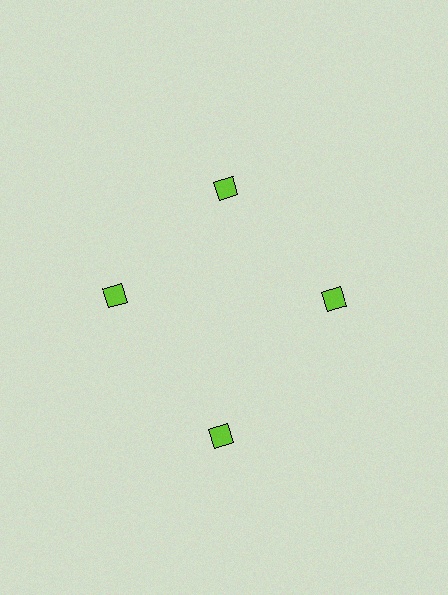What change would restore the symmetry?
The symmetry would be restored by moving it inward, back onto the ring so that all 4 squares sit at equal angles and equal distance from the center.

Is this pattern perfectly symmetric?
No. The 4 lime squares are arranged in a ring, but one element near the 6 o'clock position is pushed outward from the center, breaking the 4-fold rotational symmetry.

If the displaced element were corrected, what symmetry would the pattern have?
It would have 4-fold rotational symmetry — the pattern would map onto itself every 90 degrees.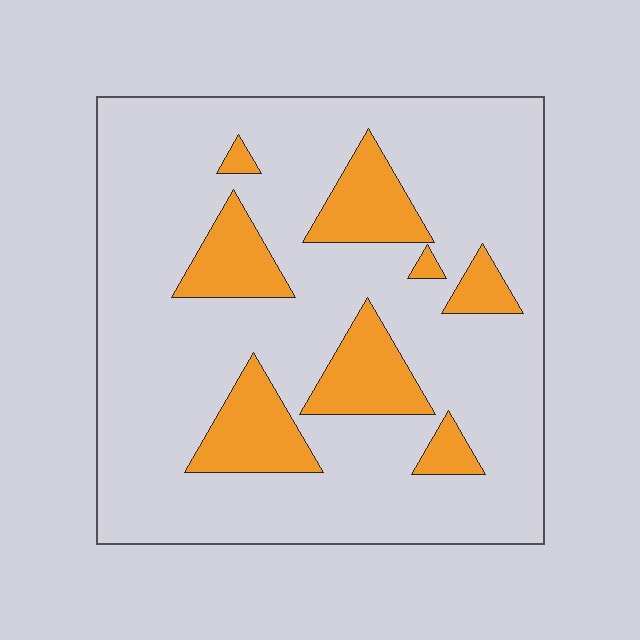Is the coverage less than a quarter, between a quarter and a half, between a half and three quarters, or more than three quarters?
Less than a quarter.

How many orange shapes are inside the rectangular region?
8.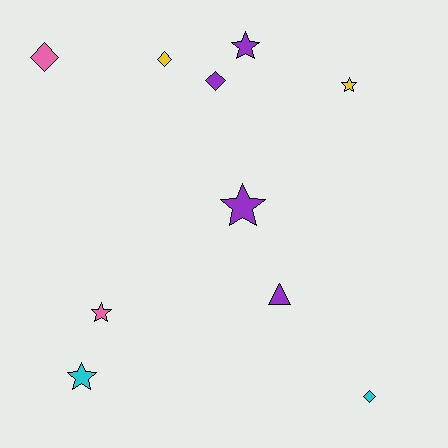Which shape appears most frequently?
Star, with 5 objects.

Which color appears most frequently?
Purple, with 4 objects.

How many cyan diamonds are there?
There is 1 cyan diamond.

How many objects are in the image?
There are 10 objects.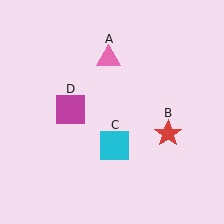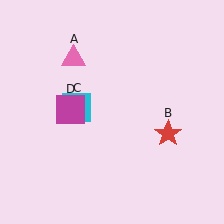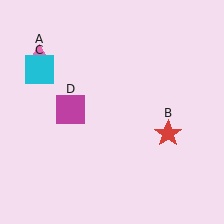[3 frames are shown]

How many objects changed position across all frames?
2 objects changed position: pink triangle (object A), cyan square (object C).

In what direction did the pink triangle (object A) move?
The pink triangle (object A) moved left.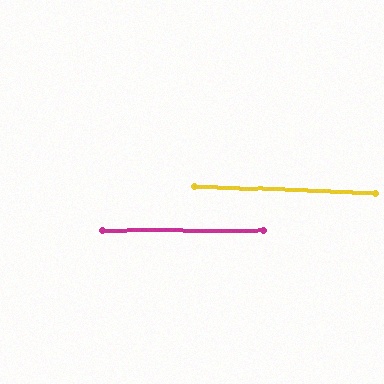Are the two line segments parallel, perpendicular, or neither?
Parallel — their directions differ by only 1.7°.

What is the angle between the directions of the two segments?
Approximately 2 degrees.